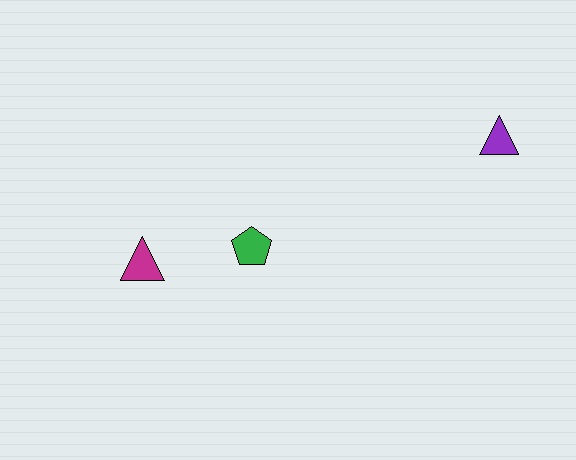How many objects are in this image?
There are 3 objects.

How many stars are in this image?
There are no stars.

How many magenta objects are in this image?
There is 1 magenta object.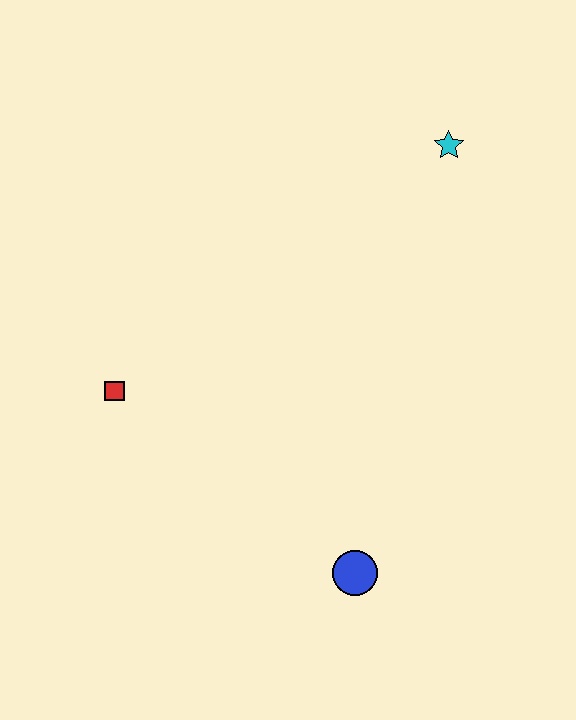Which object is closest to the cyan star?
The red square is closest to the cyan star.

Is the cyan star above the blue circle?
Yes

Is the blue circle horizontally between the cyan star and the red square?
Yes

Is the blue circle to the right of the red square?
Yes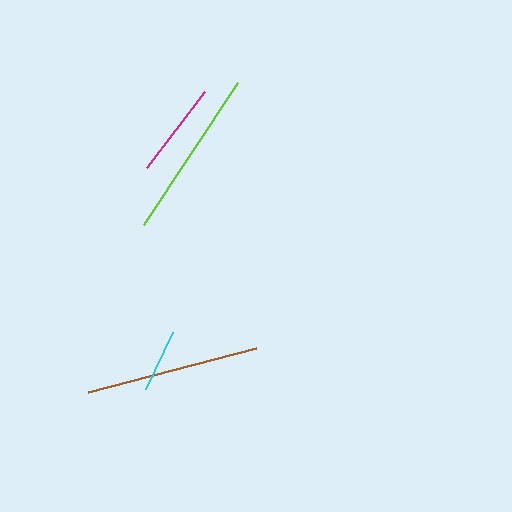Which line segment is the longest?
The brown line is the longest at approximately 174 pixels.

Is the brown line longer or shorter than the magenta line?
The brown line is longer than the magenta line.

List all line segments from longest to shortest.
From longest to shortest: brown, lime, magenta, cyan.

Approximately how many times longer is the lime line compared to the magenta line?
The lime line is approximately 1.8 times the length of the magenta line.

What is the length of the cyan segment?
The cyan segment is approximately 63 pixels long.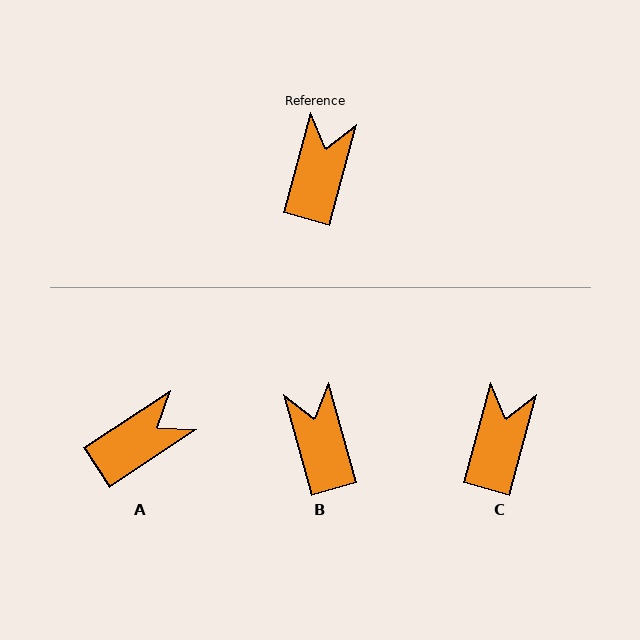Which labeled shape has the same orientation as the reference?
C.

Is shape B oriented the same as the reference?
No, it is off by about 30 degrees.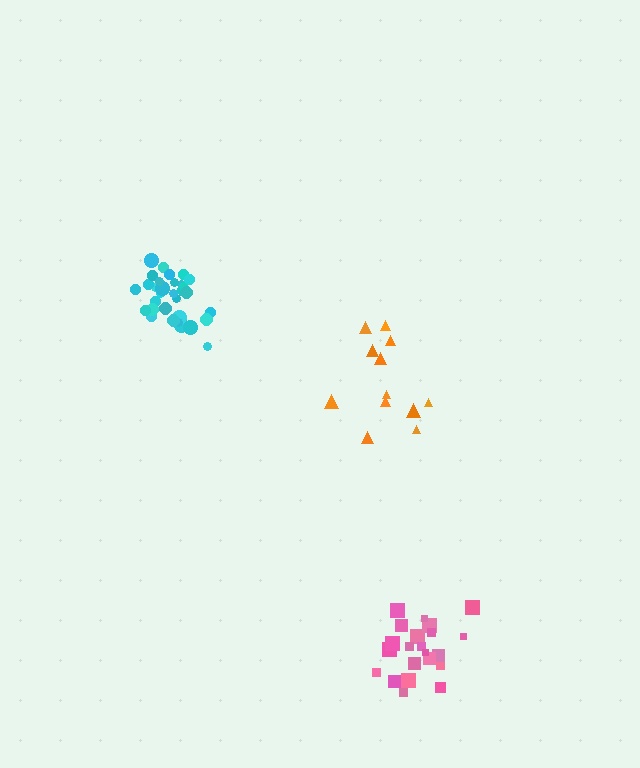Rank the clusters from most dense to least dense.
cyan, pink, orange.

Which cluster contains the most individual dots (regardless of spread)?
Cyan (33).